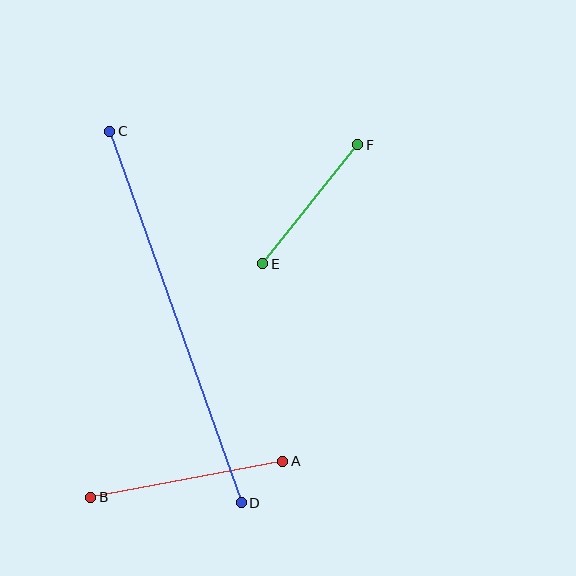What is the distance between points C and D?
The distance is approximately 394 pixels.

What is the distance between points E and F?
The distance is approximately 152 pixels.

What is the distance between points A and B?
The distance is approximately 195 pixels.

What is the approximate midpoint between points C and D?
The midpoint is at approximately (176, 317) pixels.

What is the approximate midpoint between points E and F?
The midpoint is at approximately (310, 204) pixels.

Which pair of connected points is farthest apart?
Points C and D are farthest apart.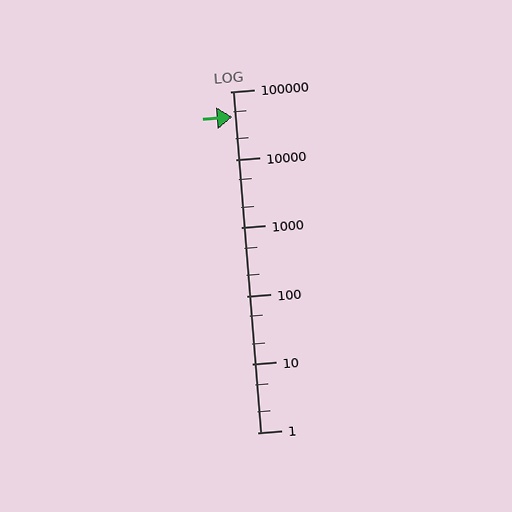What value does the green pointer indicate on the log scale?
The pointer indicates approximately 42000.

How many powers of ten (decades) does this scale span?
The scale spans 5 decades, from 1 to 100000.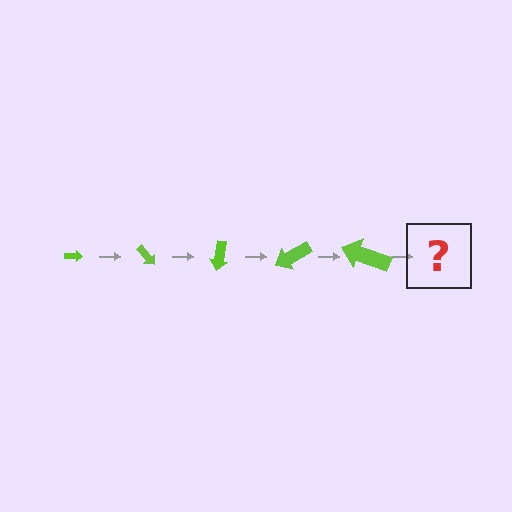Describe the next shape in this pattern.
It should be an arrow, larger than the previous one and rotated 250 degrees from the start.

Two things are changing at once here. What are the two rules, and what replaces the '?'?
The two rules are that the arrow grows larger each step and it rotates 50 degrees each step. The '?' should be an arrow, larger than the previous one and rotated 250 degrees from the start.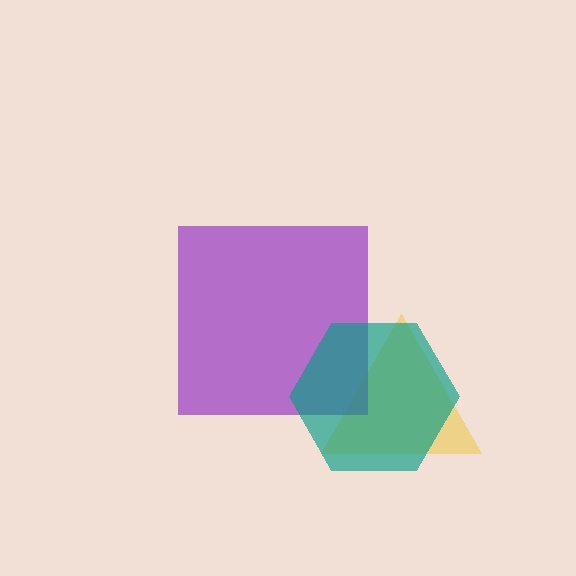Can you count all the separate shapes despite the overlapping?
Yes, there are 3 separate shapes.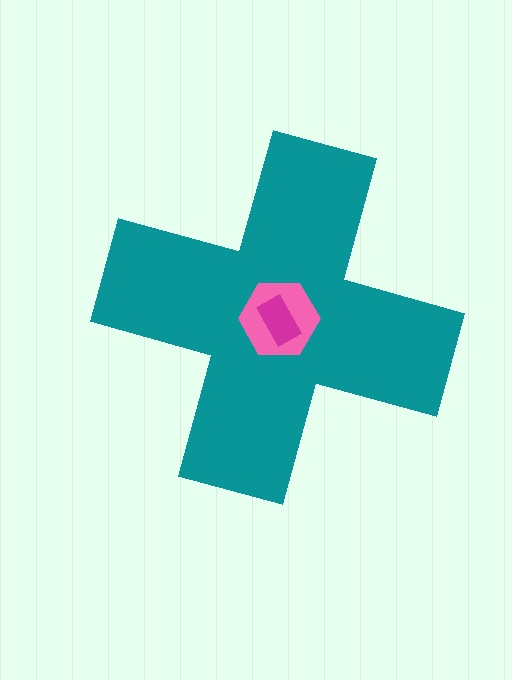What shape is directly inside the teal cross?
The pink hexagon.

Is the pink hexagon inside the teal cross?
Yes.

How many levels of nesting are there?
3.